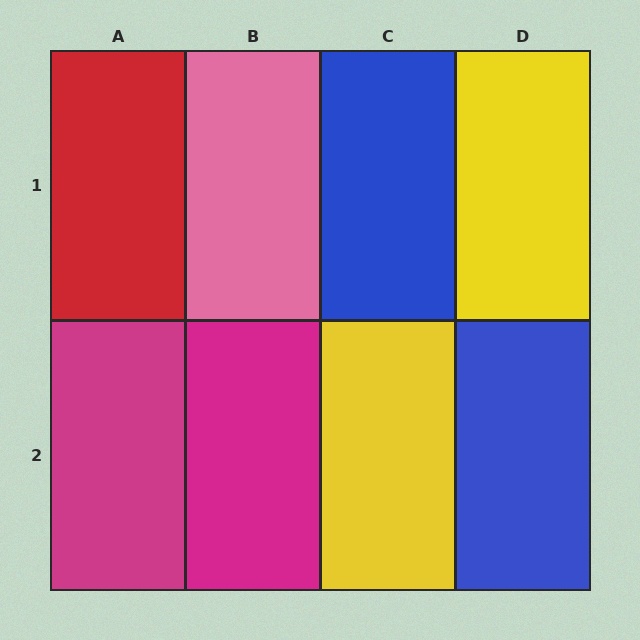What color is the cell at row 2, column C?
Yellow.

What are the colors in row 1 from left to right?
Red, pink, blue, yellow.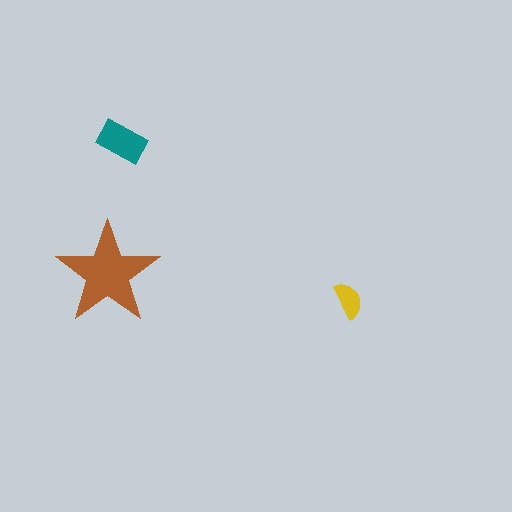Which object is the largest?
The brown star.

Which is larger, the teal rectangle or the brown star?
The brown star.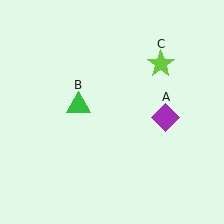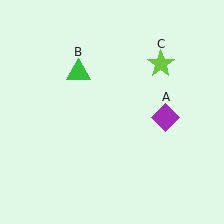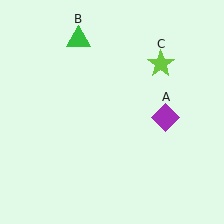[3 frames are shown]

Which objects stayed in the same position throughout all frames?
Purple diamond (object A) and lime star (object C) remained stationary.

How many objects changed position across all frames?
1 object changed position: green triangle (object B).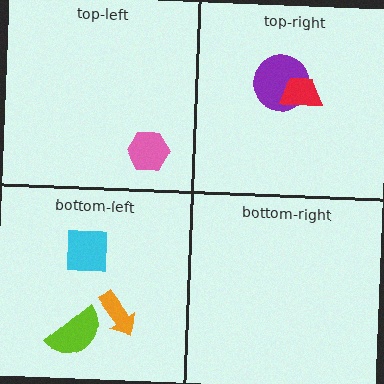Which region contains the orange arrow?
The bottom-left region.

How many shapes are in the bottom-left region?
3.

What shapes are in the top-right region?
The purple circle, the red trapezoid.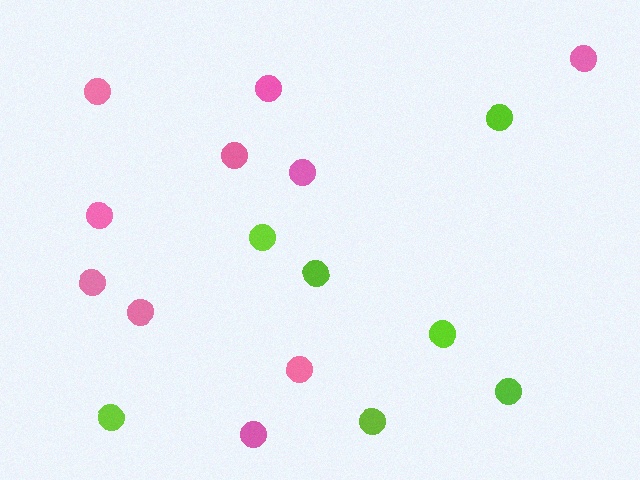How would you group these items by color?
There are 2 groups: one group of pink circles (10) and one group of lime circles (7).